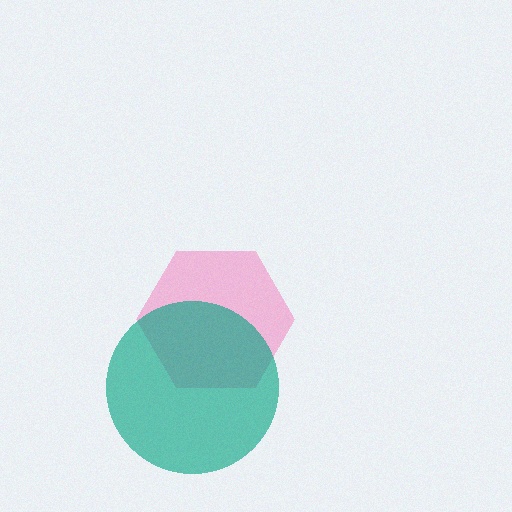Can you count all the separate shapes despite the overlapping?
Yes, there are 2 separate shapes.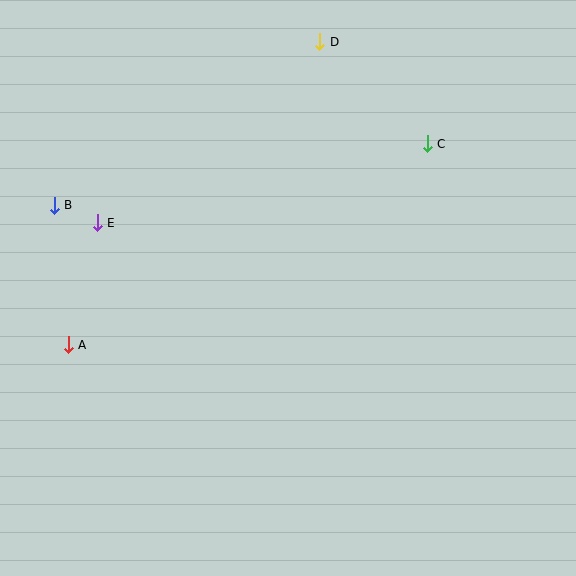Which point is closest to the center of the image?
Point C at (427, 144) is closest to the center.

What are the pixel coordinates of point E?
Point E is at (97, 223).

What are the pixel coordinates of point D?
Point D is at (320, 42).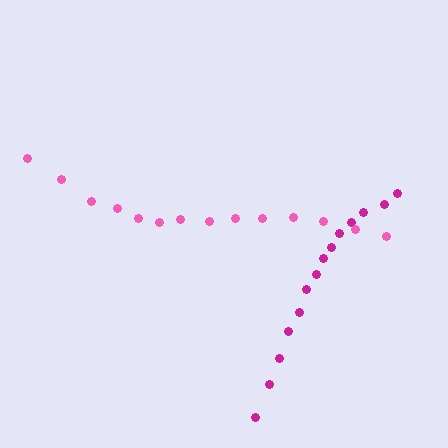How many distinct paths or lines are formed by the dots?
There are 2 distinct paths.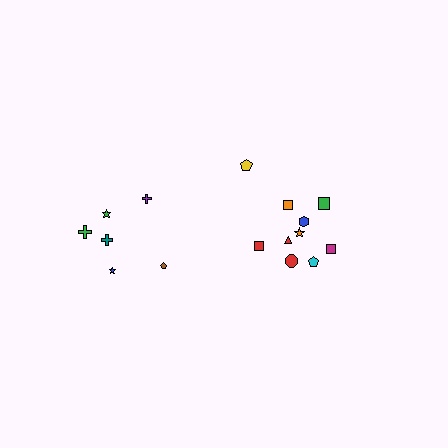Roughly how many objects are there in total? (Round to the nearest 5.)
Roughly 15 objects in total.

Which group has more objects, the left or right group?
The right group.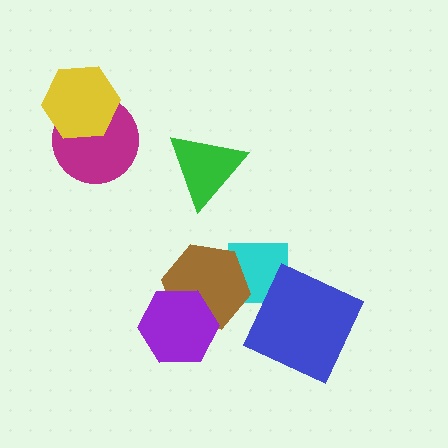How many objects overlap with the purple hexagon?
1 object overlaps with the purple hexagon.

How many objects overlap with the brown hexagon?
2 objects overlap with the brown hexagon.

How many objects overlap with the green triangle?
0 objects overlap with the green triangle.